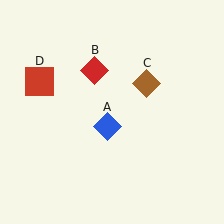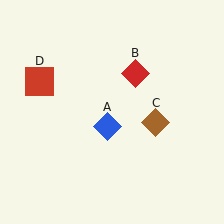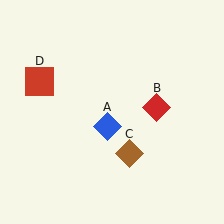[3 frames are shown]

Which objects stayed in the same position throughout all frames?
Blue diamond (object A) and red square (object D) remained stationary.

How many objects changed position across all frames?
2 objects changed position: red diamond (object B), brown diamond (object C).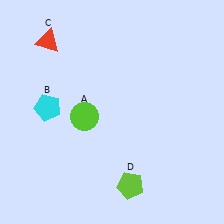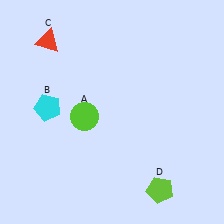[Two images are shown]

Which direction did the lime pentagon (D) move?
The lime pentagon (D) moved right.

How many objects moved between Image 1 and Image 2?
1 object moved between the two images.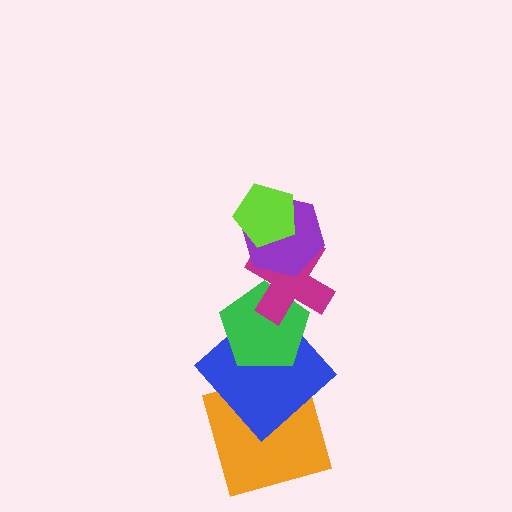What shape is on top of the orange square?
The blue diamond is on top of the orange square.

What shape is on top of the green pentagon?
The magenta cross is on top of the green pentagon.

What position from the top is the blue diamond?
The blue diamond is 5th from the top.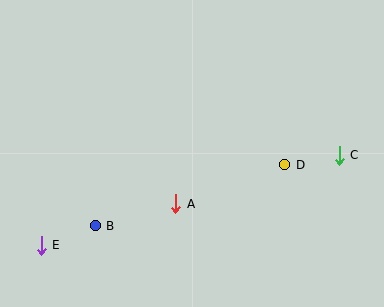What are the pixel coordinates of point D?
Point D is at (285, 165).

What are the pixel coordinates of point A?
Point A is at (176, 204).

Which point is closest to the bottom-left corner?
Point E is closest to the bottom-left corner.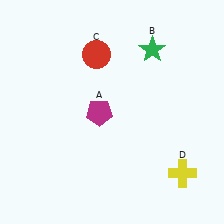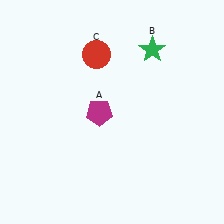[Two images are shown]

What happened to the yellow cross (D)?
The yellow cross (D) was removed in Image 2. It was in the bottom-right area of Image 1.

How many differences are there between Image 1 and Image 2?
There is 1 difference between the two images.